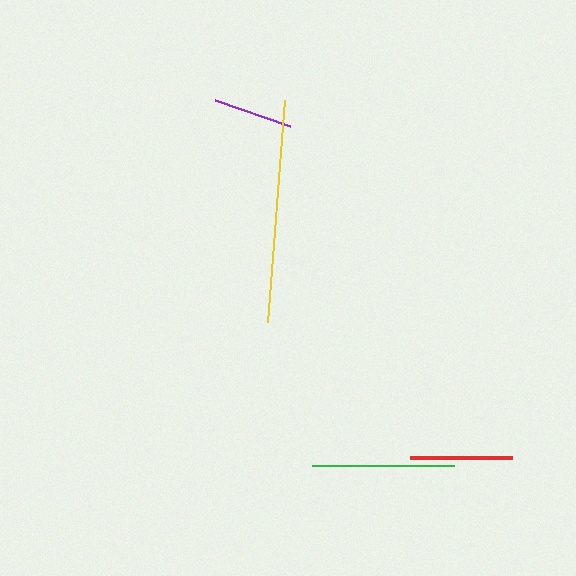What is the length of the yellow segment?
The yellow segment is approximately 223 pixels long.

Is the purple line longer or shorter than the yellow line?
The yellow line is longer than the purple line.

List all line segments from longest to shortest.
From longest to shortest: yellow, green, red, purple.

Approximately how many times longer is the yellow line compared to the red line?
The yellow line is approximately 2.2 times the length of the red line.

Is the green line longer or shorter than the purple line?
The green line is longer than the purple line.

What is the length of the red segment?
The red segment is approximately 102 pixels long.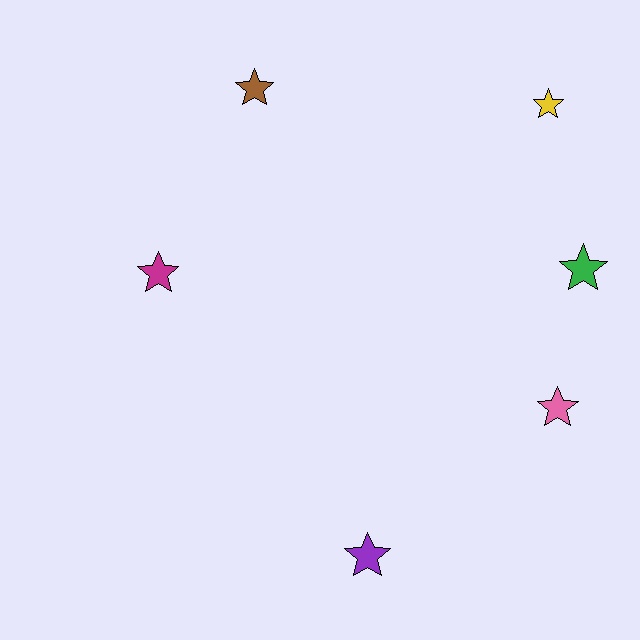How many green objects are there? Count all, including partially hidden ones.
There is 1 green object.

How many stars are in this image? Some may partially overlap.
There are 6 stars.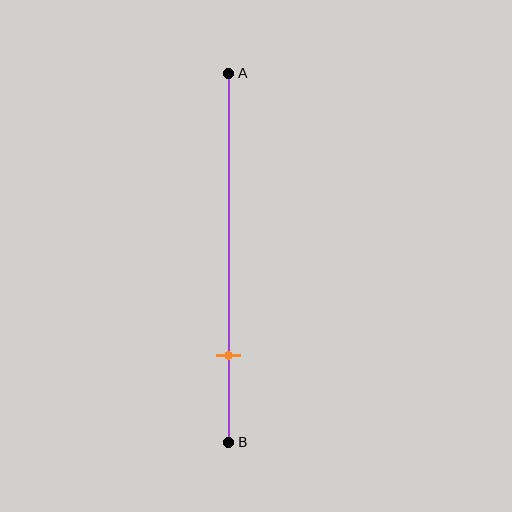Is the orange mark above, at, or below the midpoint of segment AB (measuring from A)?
The orange mark is below the midpoint of segment AB.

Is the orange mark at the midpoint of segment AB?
No, the mark is at about 75% from A, not at the 50% midpoint.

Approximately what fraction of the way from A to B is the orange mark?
The orange mark is approximately 75% of the way from A to B.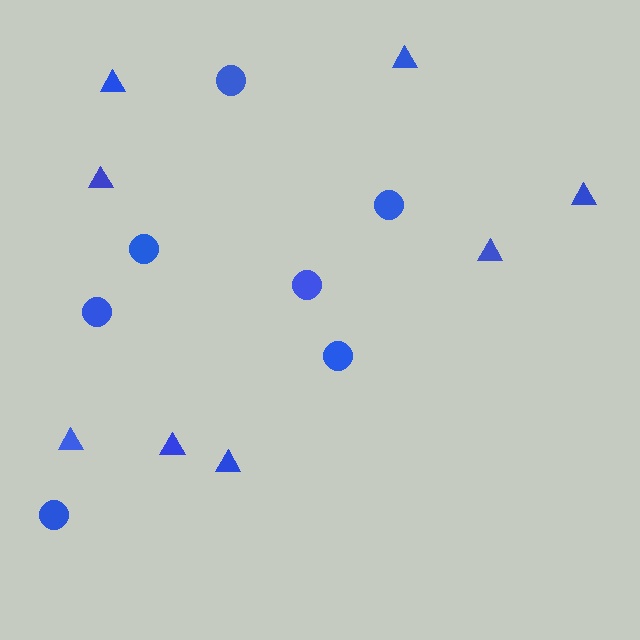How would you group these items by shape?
There are 2 groups: one group of circles (7) and one group of triangles (8).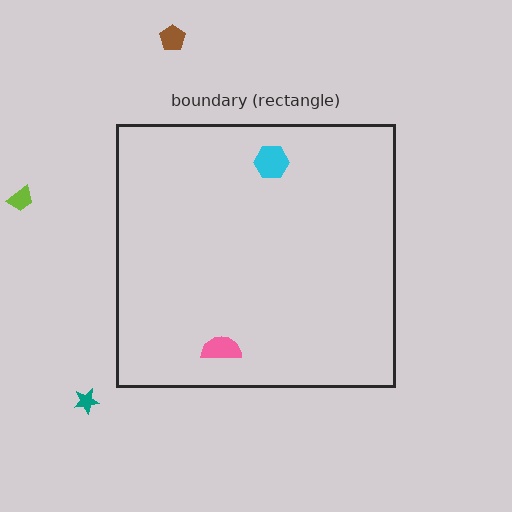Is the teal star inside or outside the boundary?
Outside.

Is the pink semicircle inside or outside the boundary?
Inside.